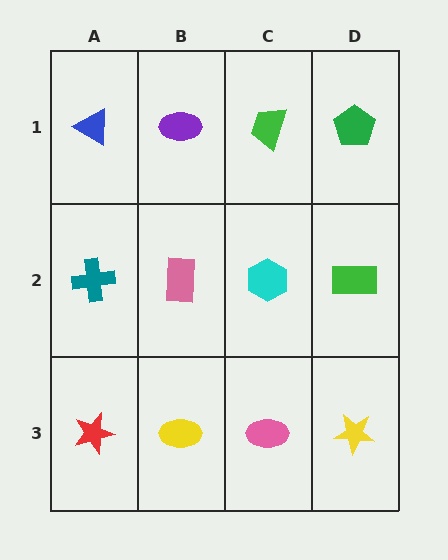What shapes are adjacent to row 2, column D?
A green pentagon (row 1, column D), a yellow star (row 3, column D), a cyan hexagon (row 2, column C).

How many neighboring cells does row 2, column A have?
3.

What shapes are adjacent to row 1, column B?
A pink rectangle (row 2, column B), a blue triangle (row 1, column A), a green trapezoid (row 1, column C).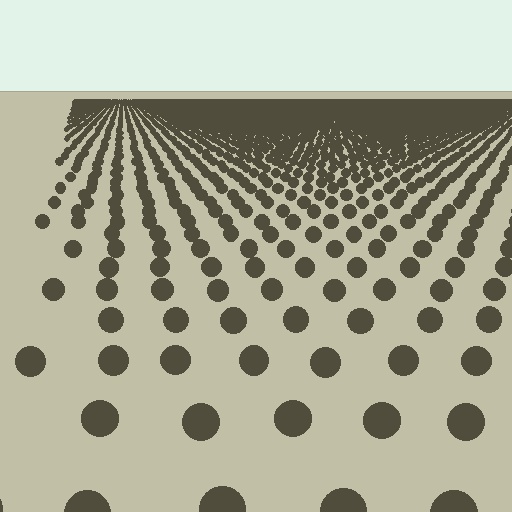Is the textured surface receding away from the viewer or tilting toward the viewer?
The surface is receding away from the viewer. Texture elements get smaller and denser toward the top.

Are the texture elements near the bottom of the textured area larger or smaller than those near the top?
Larger. Near the bottom, elements are closer to the viewer and appear at a bigger on-screen size.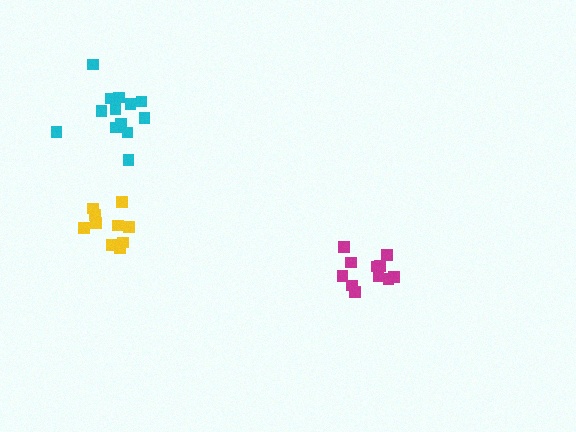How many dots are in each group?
Group 1: 11 dots, Group 2: 13 dots, Group 3: 10 dots (34 total).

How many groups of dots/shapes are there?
There are 3 groups.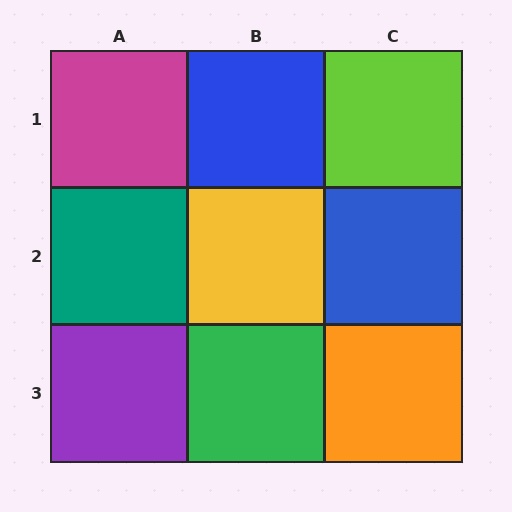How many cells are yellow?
1 cell is yellow.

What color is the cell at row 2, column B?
Yellow.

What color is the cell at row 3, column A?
Purple.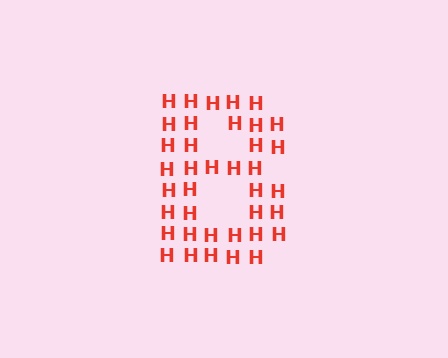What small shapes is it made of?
It is made of small letter H's.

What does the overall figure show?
The overall figure shows the letter B.